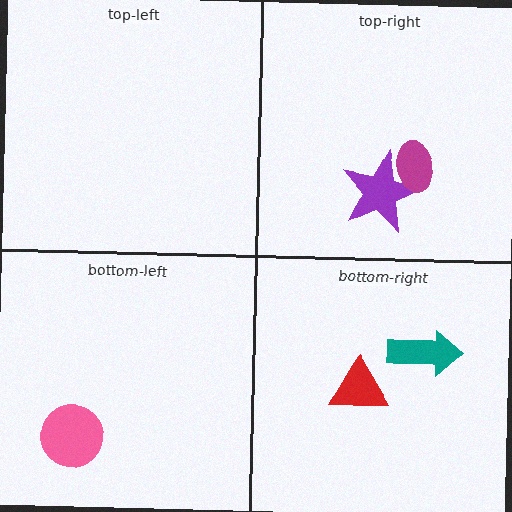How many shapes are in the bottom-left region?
1.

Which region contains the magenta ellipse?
The top-right region.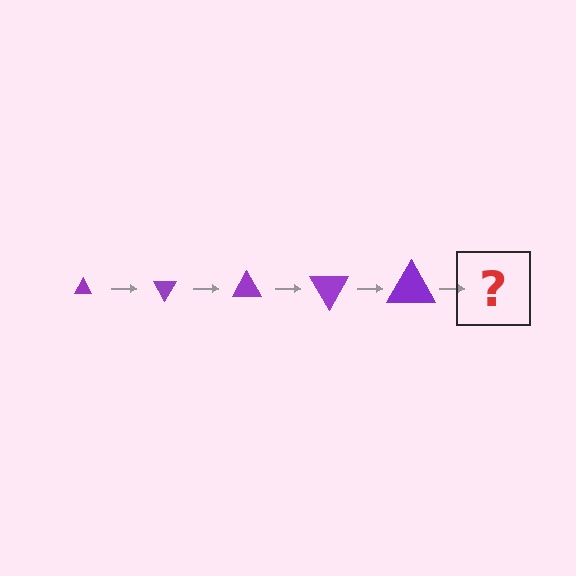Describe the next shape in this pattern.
It should be a triangle, larger than the previous one and rotated 300 degrees from the start.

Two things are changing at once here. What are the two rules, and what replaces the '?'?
The two rules are that the triangle grows larger each step and it rotates 60 degrees each step. The '?' should be a triangle, larger than the previous one and rotated 300 degrees from the start.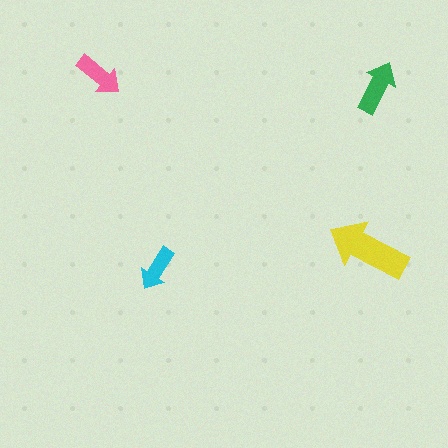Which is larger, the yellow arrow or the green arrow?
The yellow one.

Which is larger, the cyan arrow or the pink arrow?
The pink one.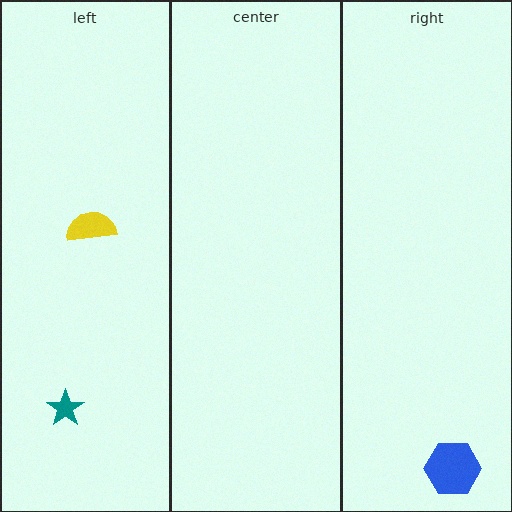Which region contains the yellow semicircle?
The left region.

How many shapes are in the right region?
1.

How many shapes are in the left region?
2.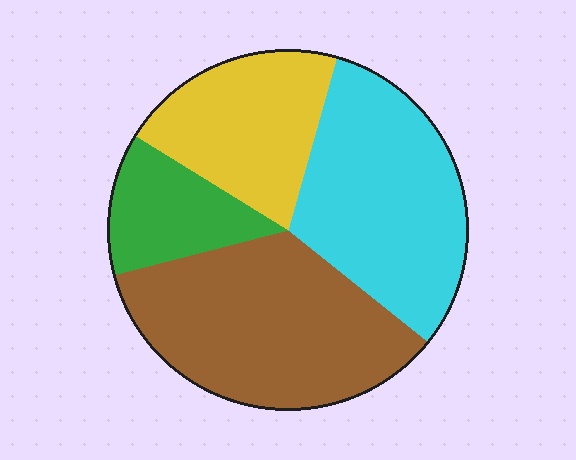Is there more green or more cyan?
Cyan.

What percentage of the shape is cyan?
Cyan covers 31% of the shape.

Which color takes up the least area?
Green, at roughly 15%.